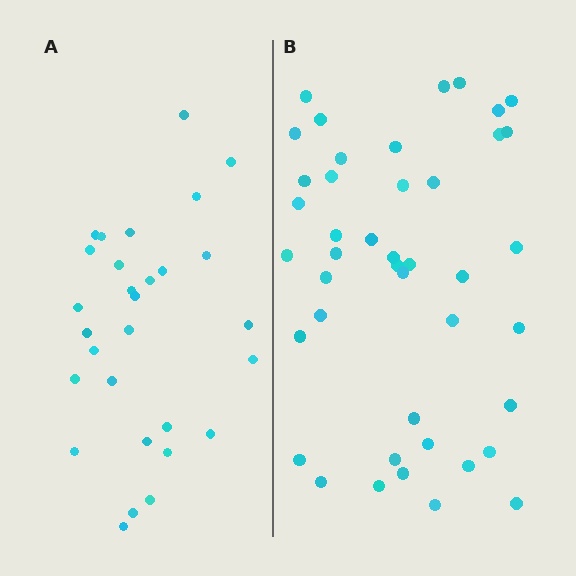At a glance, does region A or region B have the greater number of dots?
Region B (the right region) has more dots.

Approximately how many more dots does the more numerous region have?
Region B has approximately 15 more dots than region A.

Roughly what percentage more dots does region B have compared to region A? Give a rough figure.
About 50% more.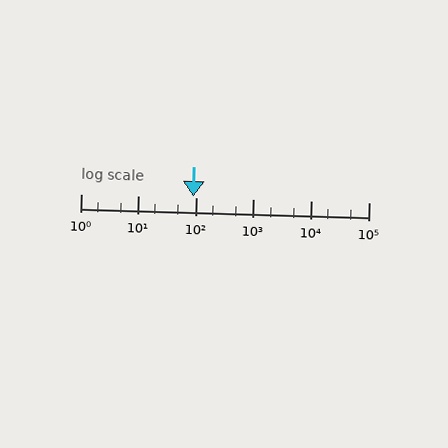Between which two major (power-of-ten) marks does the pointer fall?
The pointer is between 10 and 100.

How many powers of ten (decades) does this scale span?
The scale spans 5 decades, from 1 to 100000.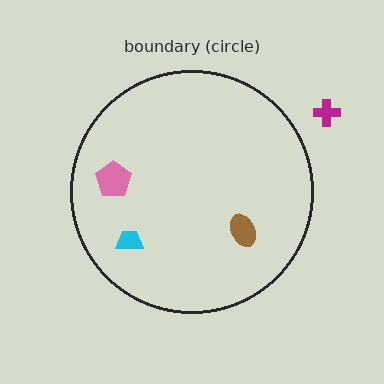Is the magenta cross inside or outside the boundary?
Outside.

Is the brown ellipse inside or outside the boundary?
Inside.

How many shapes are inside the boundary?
3 inside, 1 outside.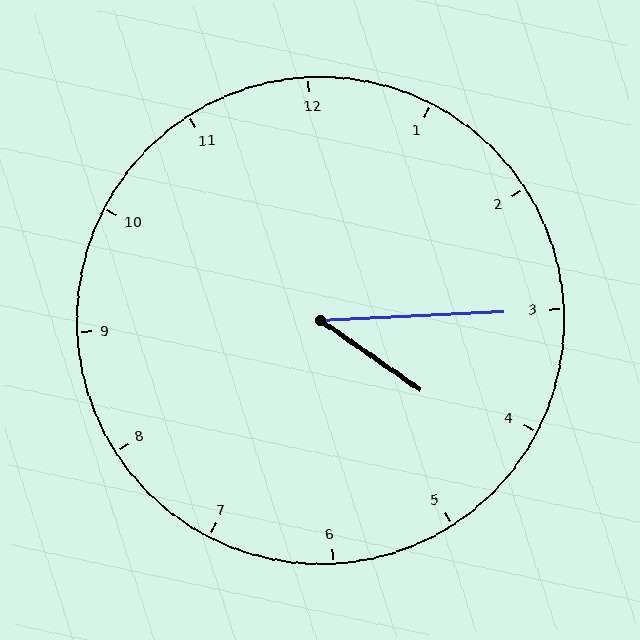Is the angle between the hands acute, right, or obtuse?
It is acute.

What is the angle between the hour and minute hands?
Approximately 38 degrees.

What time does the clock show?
4:15.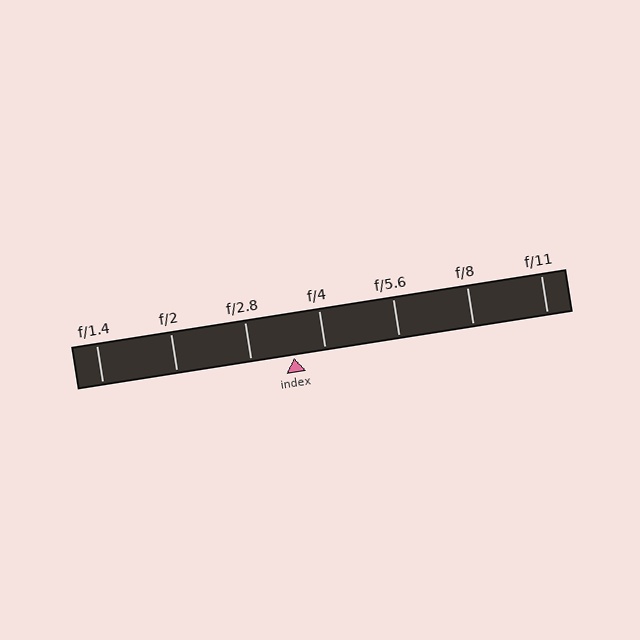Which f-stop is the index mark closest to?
The index mark is closest to f/4.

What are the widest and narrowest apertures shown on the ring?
The widest aperture shown is f/1.4 and the narrowest is f/11.